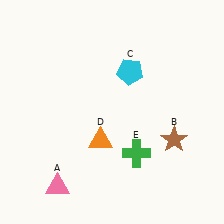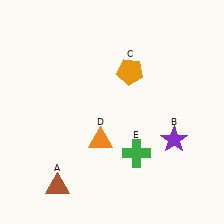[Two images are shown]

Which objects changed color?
A changed from pink to brown. B changed from brown to purple. C changed from cyan to orange.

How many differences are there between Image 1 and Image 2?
There are 3 differences between the two images.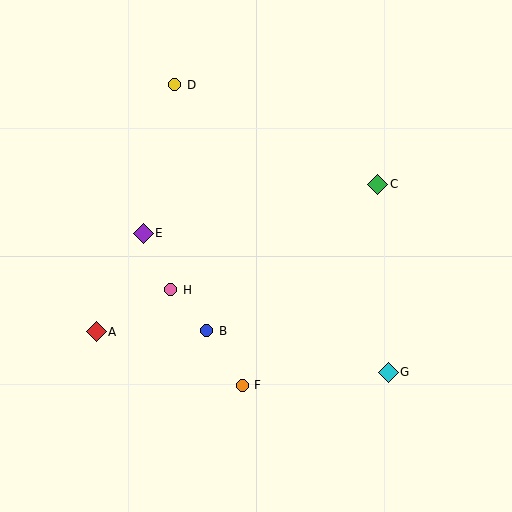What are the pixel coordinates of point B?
Point B is at (207, 331).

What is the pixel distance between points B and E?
The distance between B and E is 116 pixels.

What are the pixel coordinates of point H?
Point H is at (171, 290).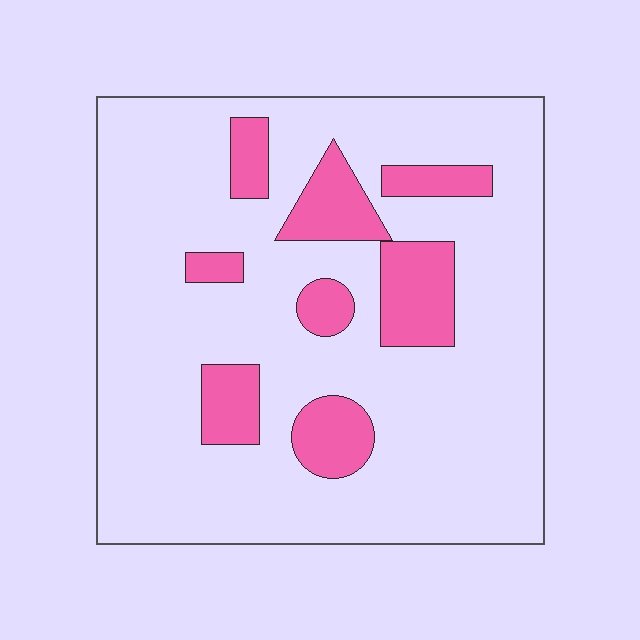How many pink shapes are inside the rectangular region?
8.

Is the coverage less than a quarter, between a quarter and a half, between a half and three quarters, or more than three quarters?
Less than a quarter.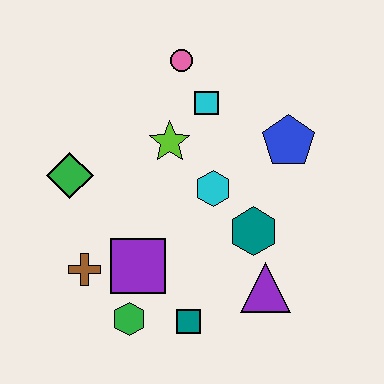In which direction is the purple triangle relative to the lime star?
The purple triangle is below the lime star.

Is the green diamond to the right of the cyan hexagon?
No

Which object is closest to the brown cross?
The purple square is closest to the brown cross.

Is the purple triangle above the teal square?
Yes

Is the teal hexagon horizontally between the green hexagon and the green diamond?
No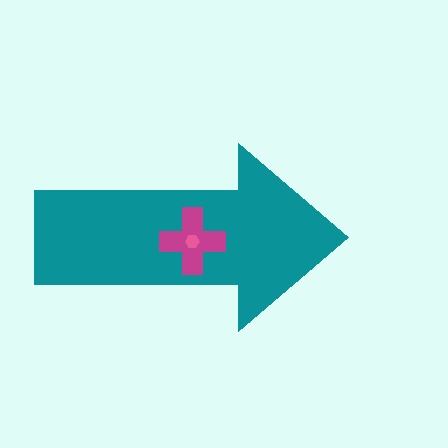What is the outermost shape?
The teal arrow.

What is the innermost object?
The pink hexagon.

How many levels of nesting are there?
3.